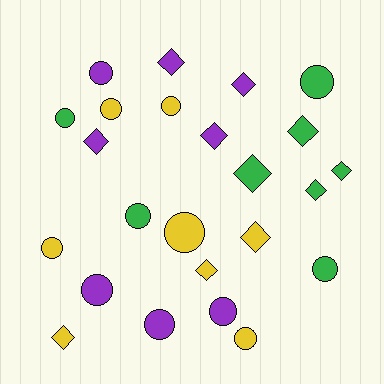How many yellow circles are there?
There are 5 yellow circles.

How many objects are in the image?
There are 24 objects.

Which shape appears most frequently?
Circle, with 13 objects.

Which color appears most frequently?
Purple, with 8 objects.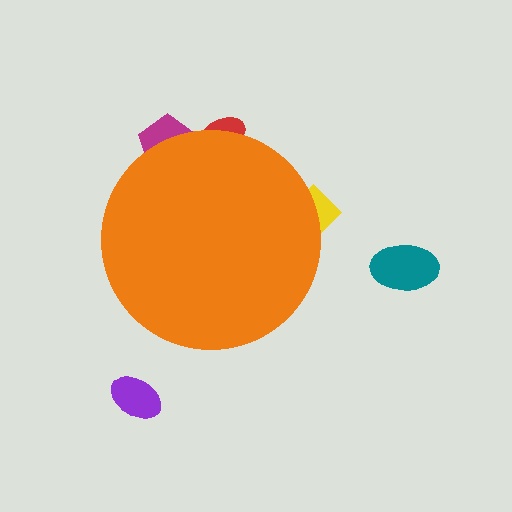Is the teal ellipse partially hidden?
No, the teal ellipse is fully visible.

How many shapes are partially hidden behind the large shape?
3 shapes are partially hidden.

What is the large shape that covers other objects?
An orange circle.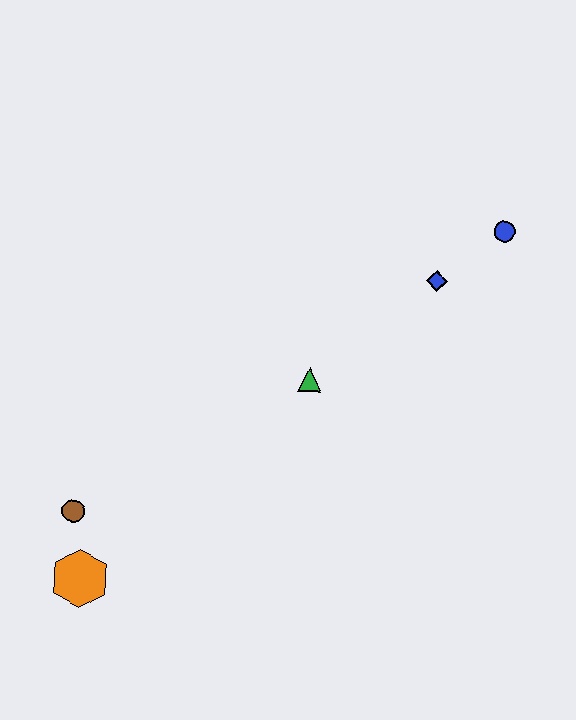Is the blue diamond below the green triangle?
No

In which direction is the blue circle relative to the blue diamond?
The blue circle is to the right of the blue diamond.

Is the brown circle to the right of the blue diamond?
No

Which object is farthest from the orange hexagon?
The blue circle is farthest from the orange hexagon.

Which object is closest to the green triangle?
The blue diamond is closest to the green triangle.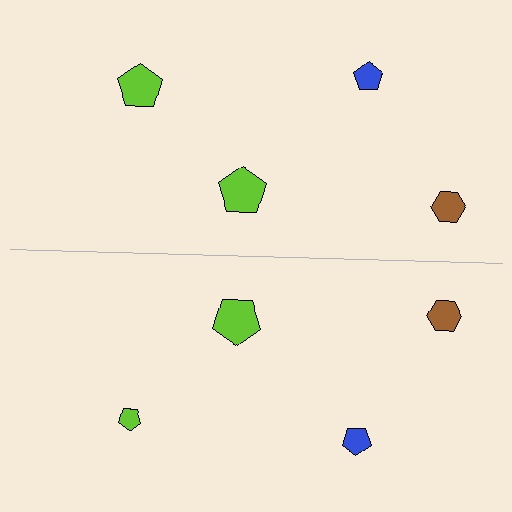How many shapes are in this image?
There are 8 shapes in this image.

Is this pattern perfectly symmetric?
No, the pattern is not perfectly symmetric. The lime pentagon on the bottom side has a different size than its mirror counterpart.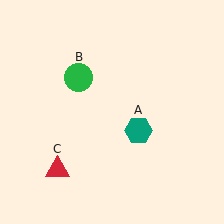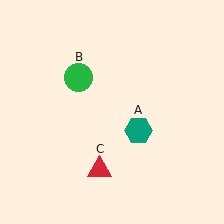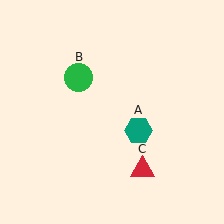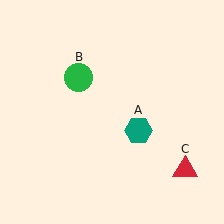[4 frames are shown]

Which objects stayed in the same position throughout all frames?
Teal hexagon (object A) and green circle (object B) remained stationary.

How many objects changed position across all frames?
1 object changed position: red triangle (object C).